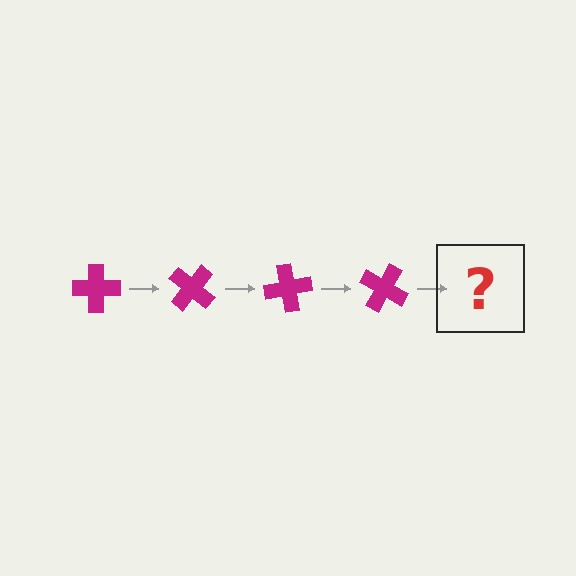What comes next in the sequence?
The next element should be a magenta cross rotated 160 degrees.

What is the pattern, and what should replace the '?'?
The pattern is that the cross rotates 40 degrees each step. The '?' should be a magenta cross rotated 160 degrees.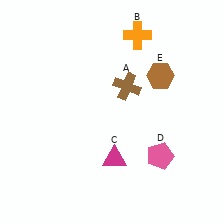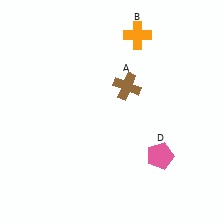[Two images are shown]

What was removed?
The magenta triangle (C), the brown hexagon (E) were removed in Image 2.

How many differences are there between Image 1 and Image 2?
There are 2 differences between the two images.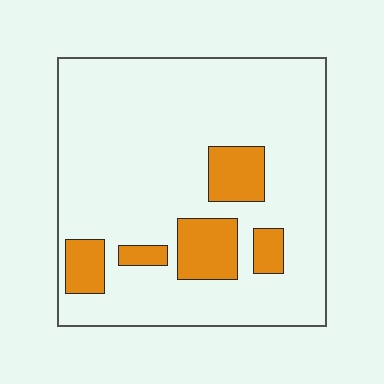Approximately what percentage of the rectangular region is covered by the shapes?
Approximately 15%.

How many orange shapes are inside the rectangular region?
5.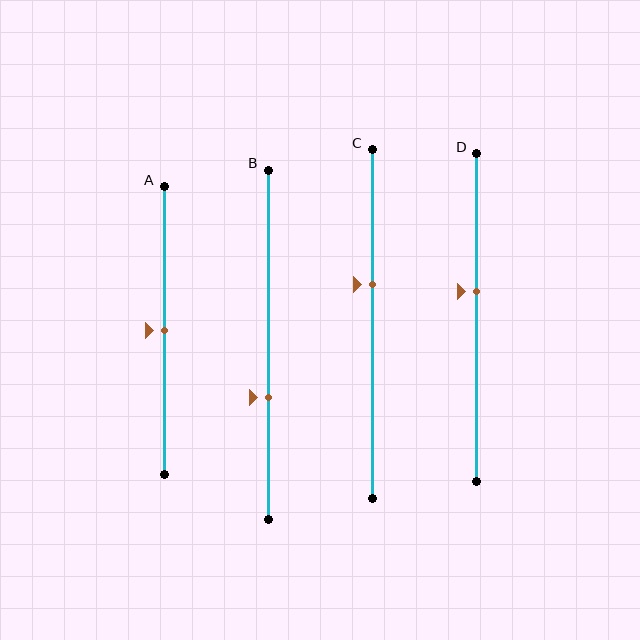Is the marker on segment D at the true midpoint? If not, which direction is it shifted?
No, the marker on segment D is shifted upward by about 8% of the segment length.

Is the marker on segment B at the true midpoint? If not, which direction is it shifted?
No, the marker on segment B is shifted downward by about 15% of the segment length.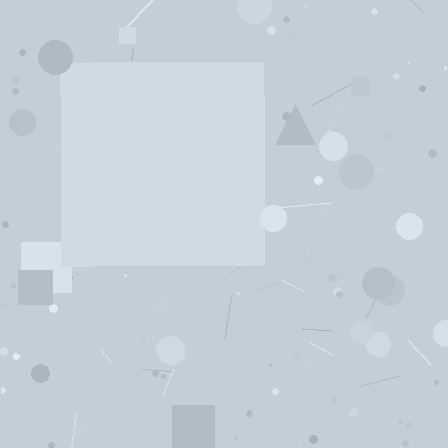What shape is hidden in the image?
A square is hidden in the image.